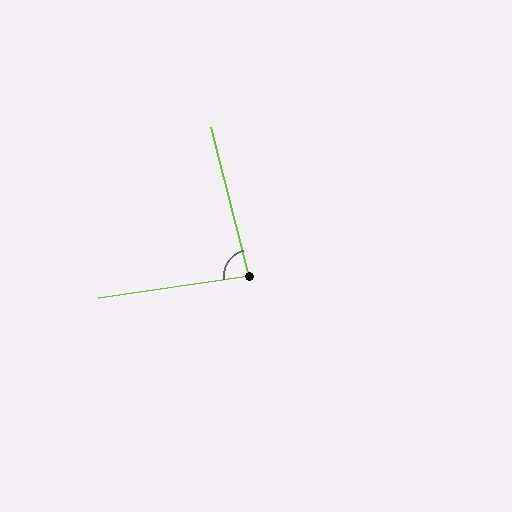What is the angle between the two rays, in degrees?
Approximately 84 degrees.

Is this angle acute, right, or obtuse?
It is acute.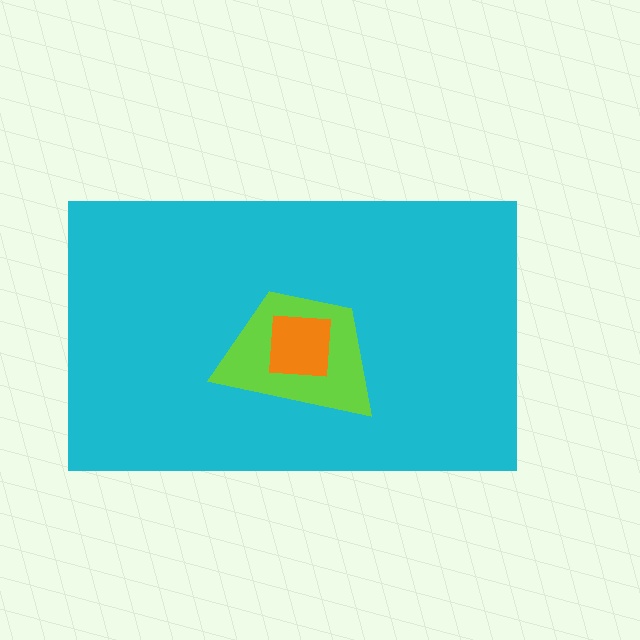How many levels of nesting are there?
3.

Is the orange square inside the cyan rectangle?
Yes.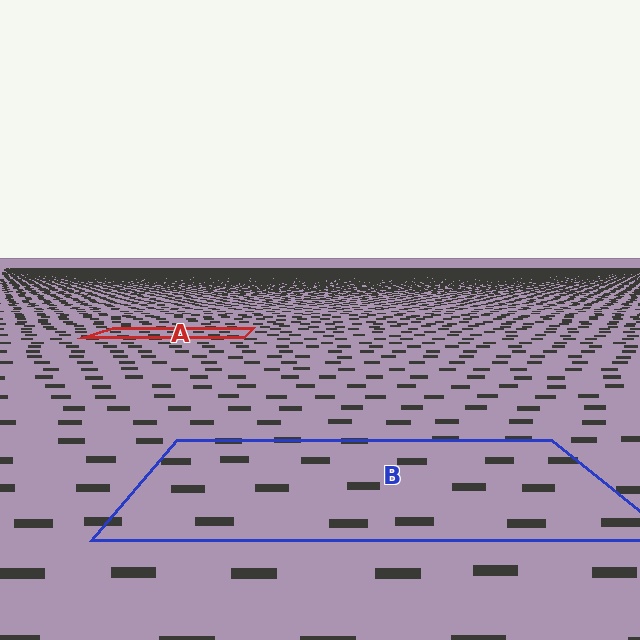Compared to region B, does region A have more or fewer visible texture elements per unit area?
Region A has more texture elements per unit area — they are packed more densely because it is farther away.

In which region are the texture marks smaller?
The texture marks are smaller in region A, because it is farther away.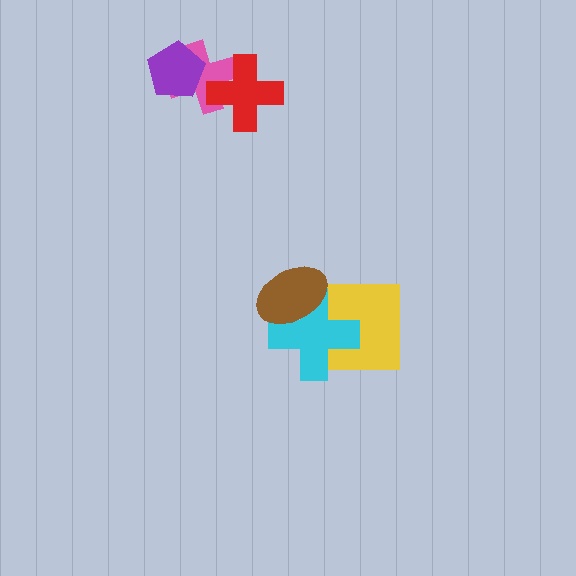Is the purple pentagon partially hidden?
No, no other shape covers it.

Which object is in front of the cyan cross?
The brown ellipse is in front of the cyan cross.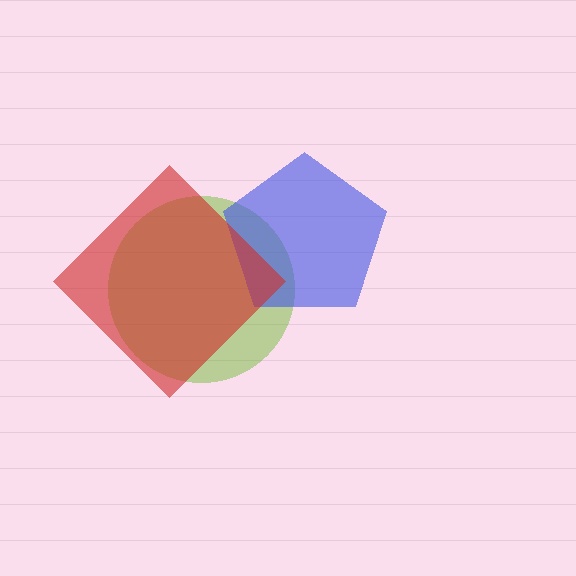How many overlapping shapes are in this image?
There are 3 overlapping shapes in the image.